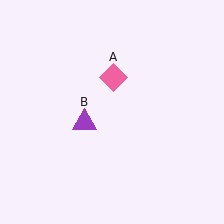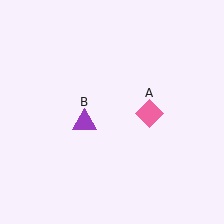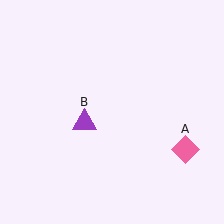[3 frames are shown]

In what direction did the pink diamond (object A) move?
The pink diamond (object A) moved down and to the right.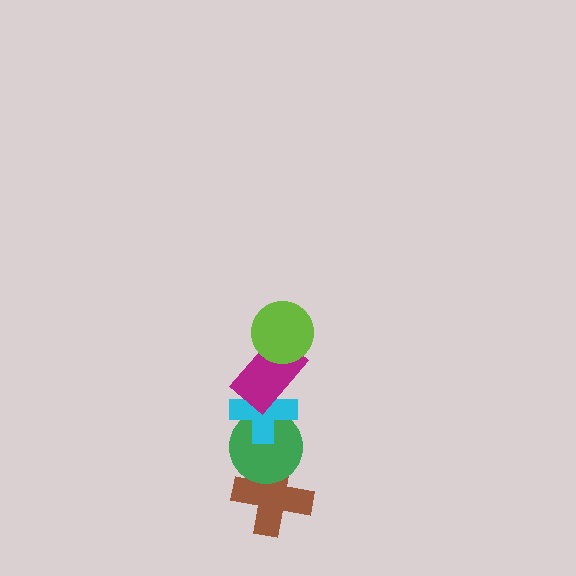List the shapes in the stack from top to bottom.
From top to bottom: the lime circle, the magenta rectangle, the cyan cross, the green circle, the brown cross.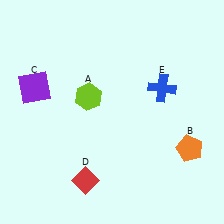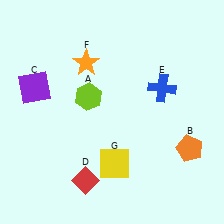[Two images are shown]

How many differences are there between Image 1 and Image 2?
There are 2 differences between the two images.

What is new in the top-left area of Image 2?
An orange star (F) was added in the top-left area of Image 2.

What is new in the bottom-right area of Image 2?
A yellow square (G) was added in the bottom-right area of Image 2.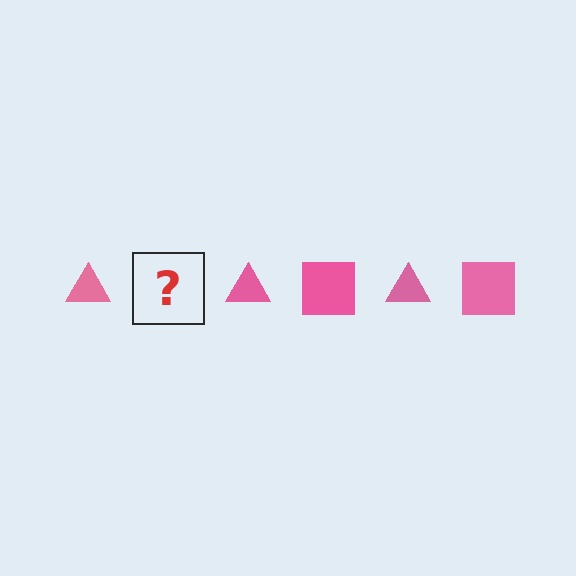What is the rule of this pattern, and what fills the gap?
The rule is that the pattern cycles through triangle, square shapes in pink. The gap should be filled with a pink square.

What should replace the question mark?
The question mark should be replaced with a pink square.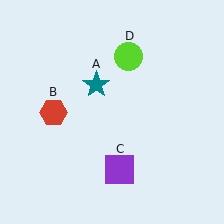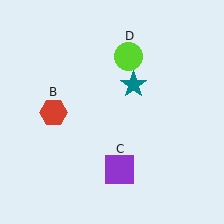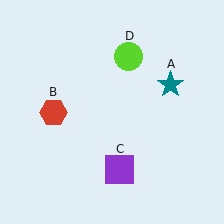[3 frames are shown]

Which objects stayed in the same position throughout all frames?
Red hexagon (object B) and purple square (object C) and lime circle (object D) remained stationary.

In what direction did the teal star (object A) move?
The teal star (object A) moved right.